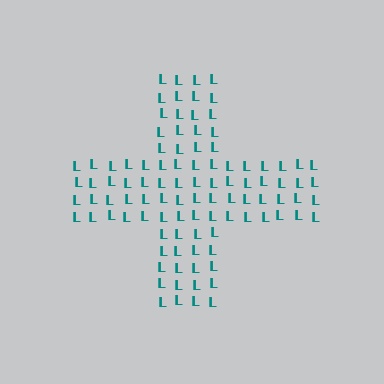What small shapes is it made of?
It is made of small letter L's.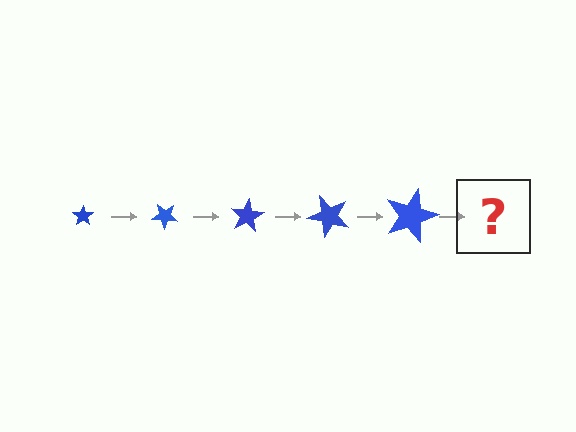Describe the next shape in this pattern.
It should be a star, larger than the previous one and rotated 200 degrees from the start.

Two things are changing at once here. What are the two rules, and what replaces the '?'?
The two rules are that the star grows larger each step and it rotates 40 degrees each step. The '?' should be a star, larger than the previous one and rotated 200 degrees from the start.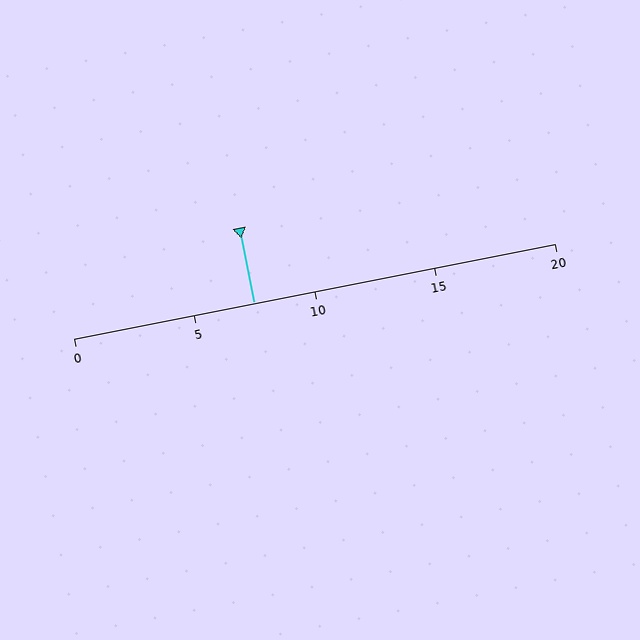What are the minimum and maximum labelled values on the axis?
The axis runs from 0 to 20.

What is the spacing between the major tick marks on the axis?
The major ticks are spaced 5 apart.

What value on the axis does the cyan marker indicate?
The marker indicates approximately 7.5.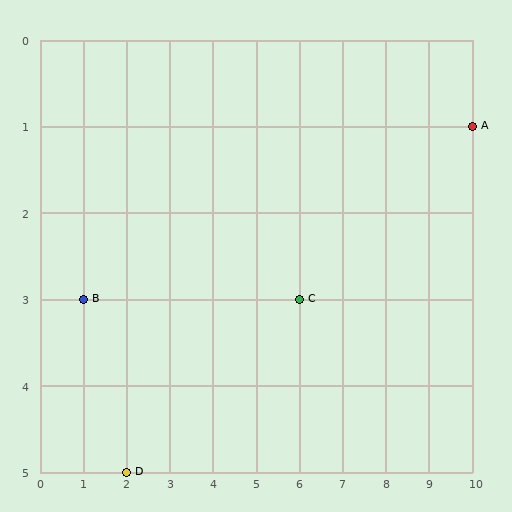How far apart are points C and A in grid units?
Points C and A are 4 columns and 2 rows apart (about 4.5 grid units diagonally).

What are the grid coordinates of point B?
Point B is at grid coordinates (1, 3).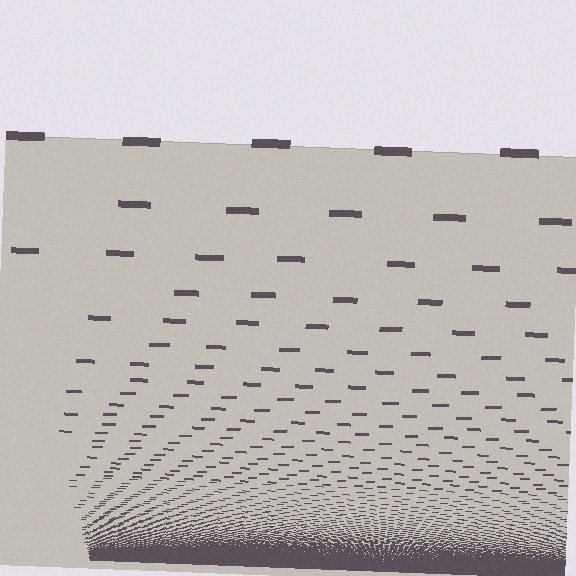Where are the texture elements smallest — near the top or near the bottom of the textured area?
Near the bottom.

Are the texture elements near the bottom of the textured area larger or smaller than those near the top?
Smaller. The gradient is inverted — elements near the bottom are smaller and denser.